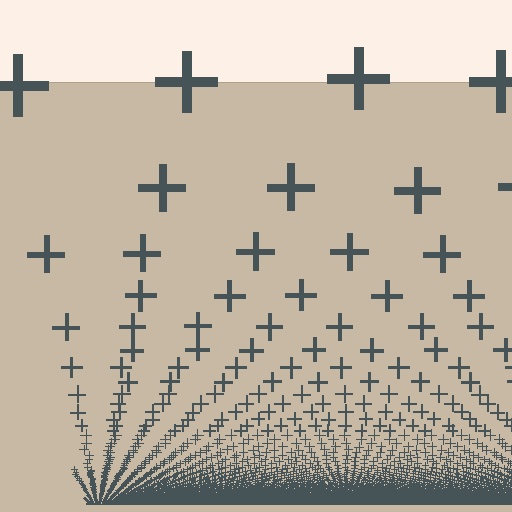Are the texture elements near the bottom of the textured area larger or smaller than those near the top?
Smaller. The gradient is inverted — elements near the bottom are smaller and denser.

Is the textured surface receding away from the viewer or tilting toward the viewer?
The surface appears to tilt toward the viewer. Texture elements get larger and sparser toward the top.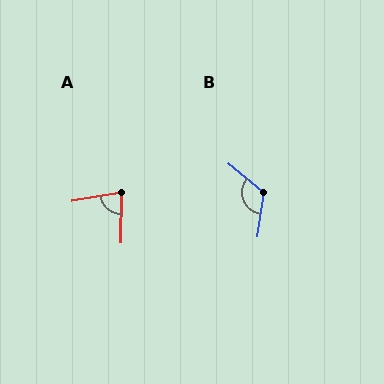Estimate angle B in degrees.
Approximately 121 degrees.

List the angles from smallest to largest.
A (80°), B (121°).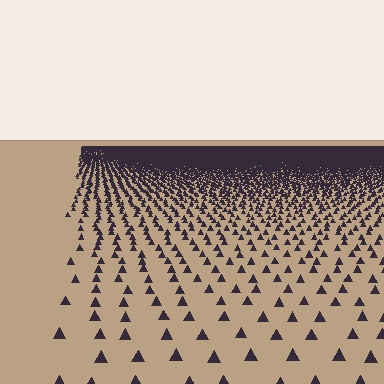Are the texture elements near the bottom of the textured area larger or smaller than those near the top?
Larger. Near the bottom, elements are closer to the viewer and appear at a bigger on-screen size.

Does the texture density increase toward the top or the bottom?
Density increases toward the top.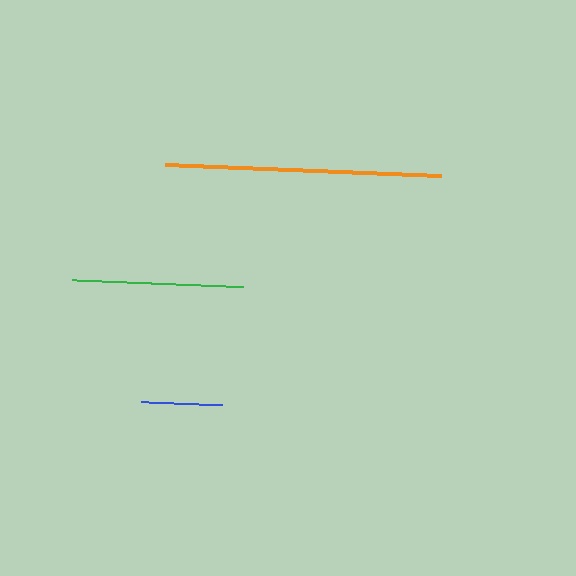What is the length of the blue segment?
The blue segment is approximately 81 pixels long.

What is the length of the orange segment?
The orange segment is approximately 276 pixels long.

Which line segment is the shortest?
The blue line is the shortest at approximately 81 pixels.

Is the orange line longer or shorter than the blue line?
The orange line is longer than the blue line.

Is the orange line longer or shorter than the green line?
The orange line is longer than the green line.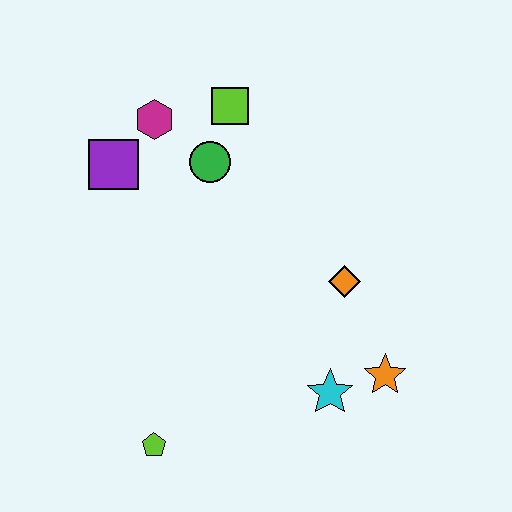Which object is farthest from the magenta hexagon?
The orange star is farthest from the magenta hexagon.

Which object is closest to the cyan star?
The orange star is closest to the cyan star.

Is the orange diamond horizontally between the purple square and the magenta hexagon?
No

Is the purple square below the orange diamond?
No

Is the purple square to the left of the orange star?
Yes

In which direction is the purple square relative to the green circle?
The purple square is to the left of the green circle.